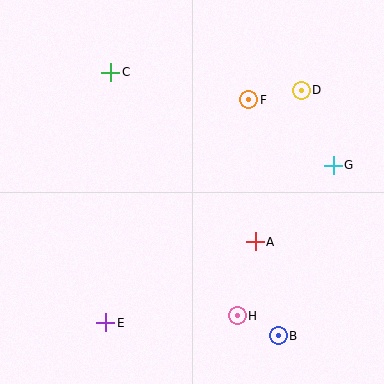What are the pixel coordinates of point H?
Point H is at (237, 316).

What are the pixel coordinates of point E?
Point E is at (106, 323).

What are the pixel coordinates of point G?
Point G is at (333, 165).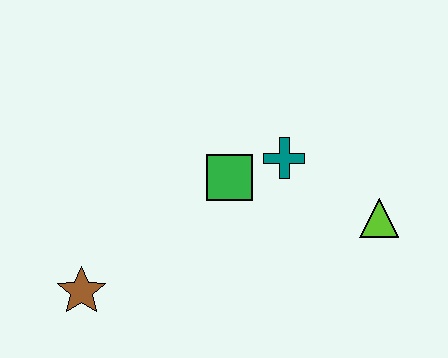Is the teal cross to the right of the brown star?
Yes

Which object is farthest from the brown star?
The lime triangle is farthest from the brown star.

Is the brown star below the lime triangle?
Yes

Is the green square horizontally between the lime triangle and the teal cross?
No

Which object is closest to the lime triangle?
The teal cross is closest to the lime triangle.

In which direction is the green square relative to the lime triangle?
The green square is to the left of the lime triangle.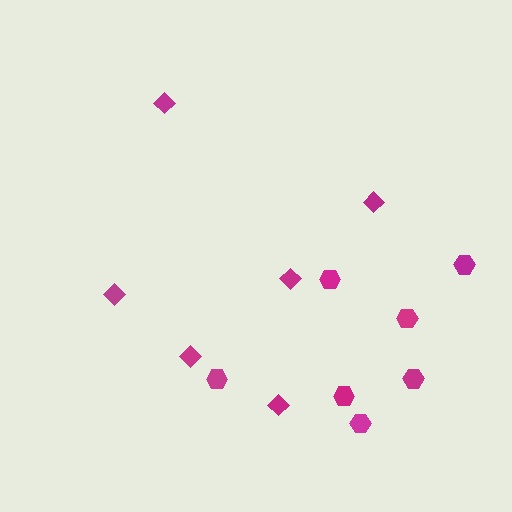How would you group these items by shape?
There are 2 groups: one group of diamonds (6) and one group of hexagons (7).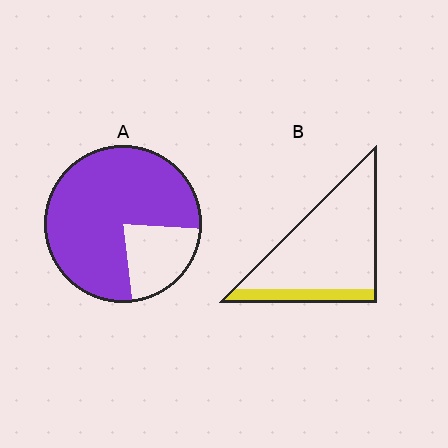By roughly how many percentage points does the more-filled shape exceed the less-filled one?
By roughly 60 percentage points (A over B).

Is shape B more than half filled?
No.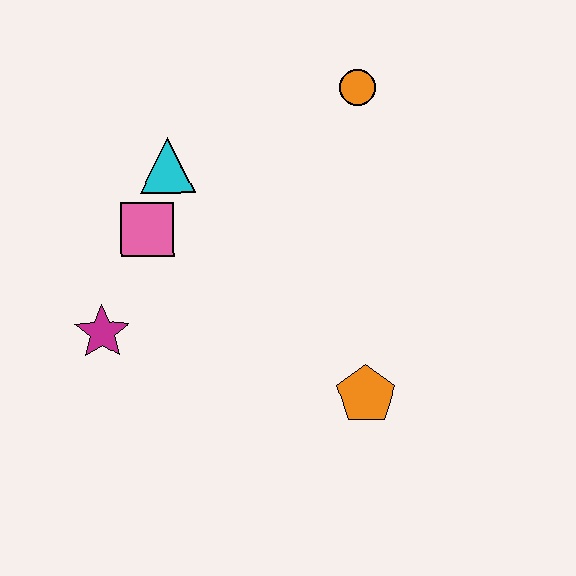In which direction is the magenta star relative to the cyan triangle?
The magenta star is below the cyan triangle.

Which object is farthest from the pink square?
The orange pentagon is farthest from the pink square.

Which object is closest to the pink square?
The cyan triangle is closest to the pink square.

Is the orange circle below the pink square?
No